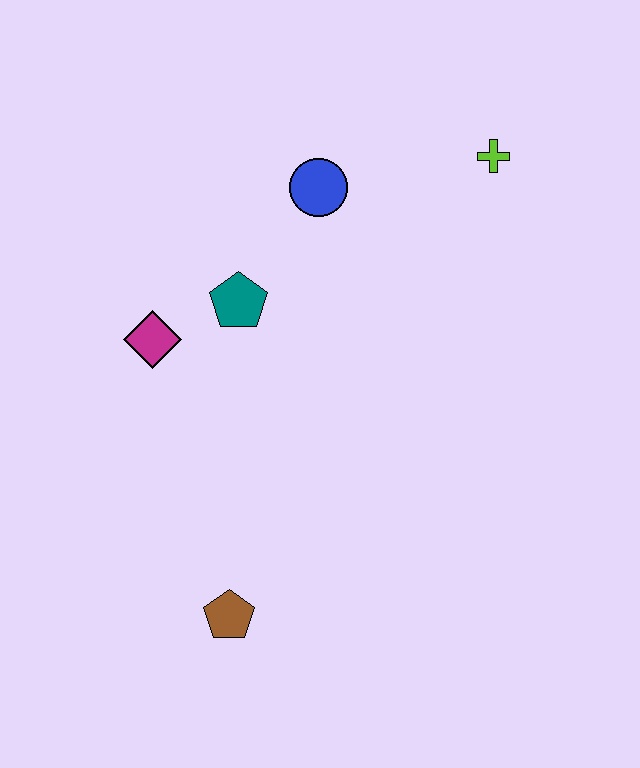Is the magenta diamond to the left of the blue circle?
Yes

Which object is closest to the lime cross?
The blue circle is closest to the lime cross.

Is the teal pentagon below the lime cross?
Yes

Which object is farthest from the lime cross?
The brown pentagon is farthest from the lime cross.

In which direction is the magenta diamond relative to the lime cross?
The magenta diamond is to the left of the lime cross.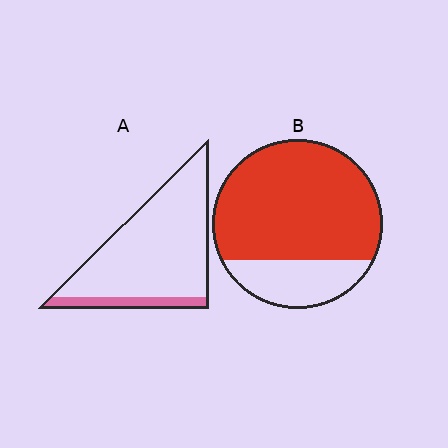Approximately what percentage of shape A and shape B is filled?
A is approximately 15% and B is approximately 75%.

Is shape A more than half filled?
No.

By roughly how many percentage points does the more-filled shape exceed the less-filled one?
By roughly 65 percentage points (B over A).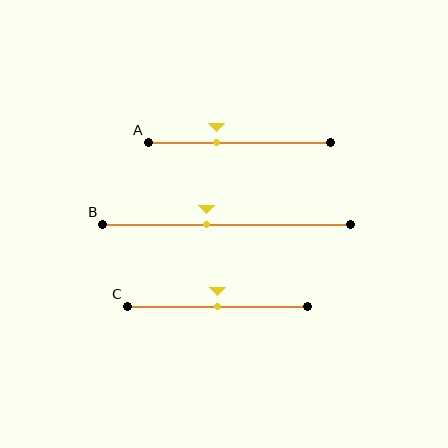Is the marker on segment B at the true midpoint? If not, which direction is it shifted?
No, the marker on segment B is shifted to the left by about 8% of the segment length.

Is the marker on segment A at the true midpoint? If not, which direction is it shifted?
No, the marker on segment A is shifted to the left by about 12% of the segment length.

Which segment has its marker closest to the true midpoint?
Segment C has its marker closest to the true midpoint.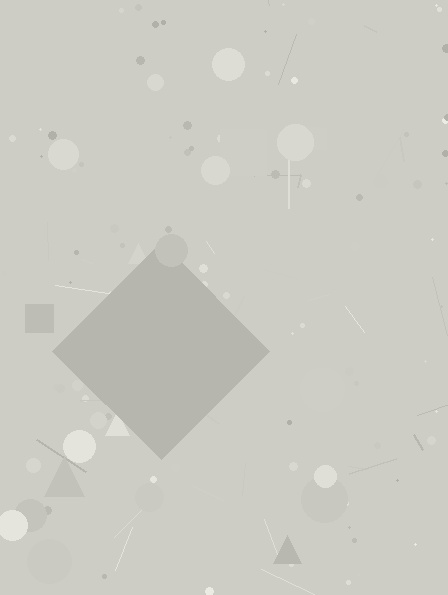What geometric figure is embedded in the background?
A diamond is embedded in the background.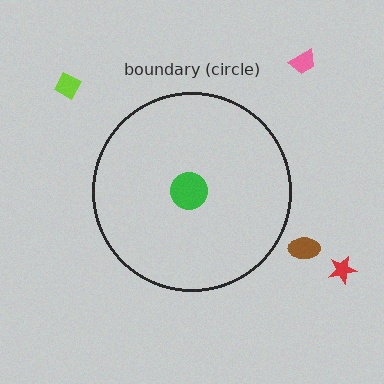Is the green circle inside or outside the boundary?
Inside.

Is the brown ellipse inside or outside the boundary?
Outside.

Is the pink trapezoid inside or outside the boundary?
Outside.